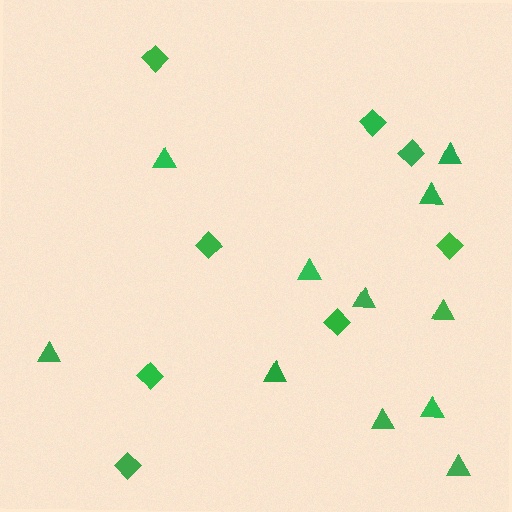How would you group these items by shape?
There are 2 groups: one group of diamonds (8) and one group of triangles (11).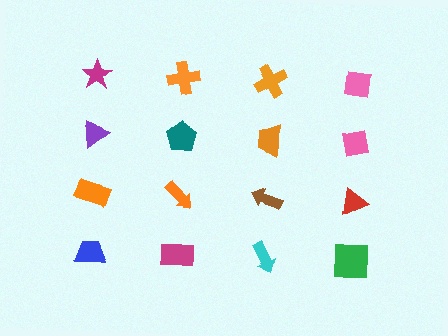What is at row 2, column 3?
An orange trapezoid.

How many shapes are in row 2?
4 shapes.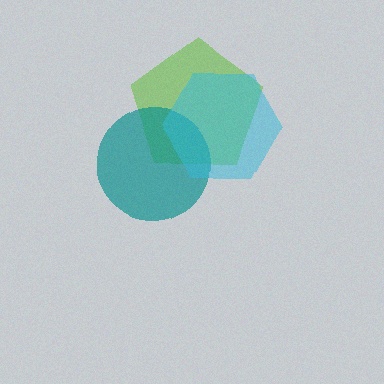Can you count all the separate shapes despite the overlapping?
Yes, there are 3 separate shapes.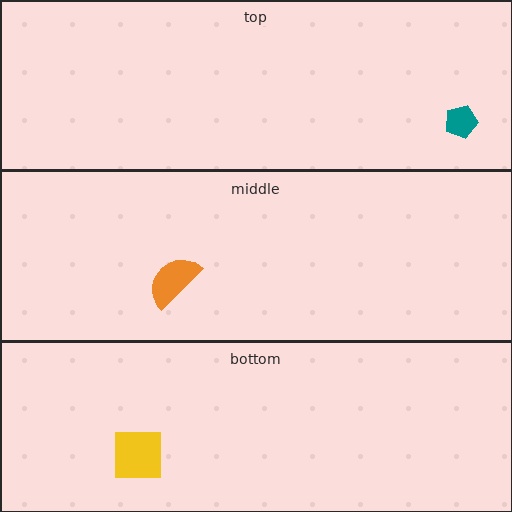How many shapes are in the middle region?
1.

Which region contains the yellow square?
The bottom region.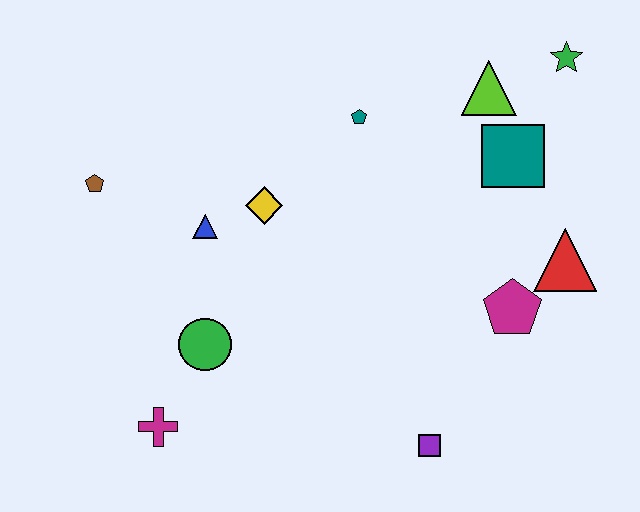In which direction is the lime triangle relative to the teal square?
The lime triangle is above the teal square.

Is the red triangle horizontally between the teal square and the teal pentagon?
No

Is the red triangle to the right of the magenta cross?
Yes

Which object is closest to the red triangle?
The magenta pentagon is closest to the red triangle.